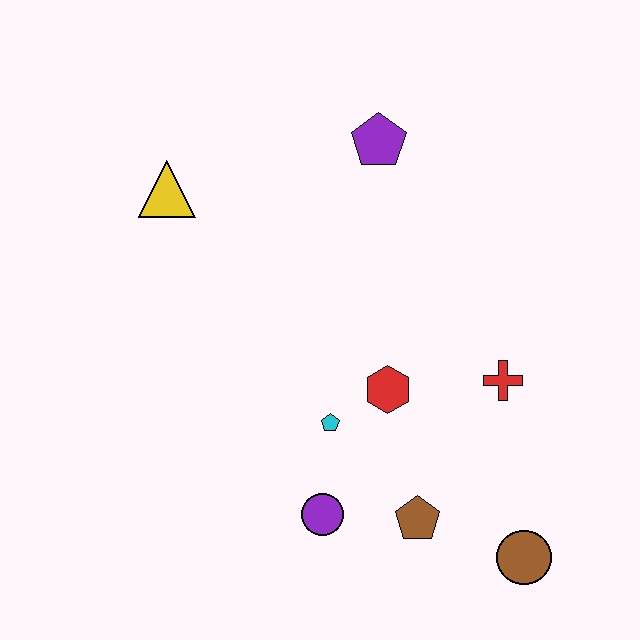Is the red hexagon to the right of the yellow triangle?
Yes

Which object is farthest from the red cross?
The yellow triangle is farthest from the red cross.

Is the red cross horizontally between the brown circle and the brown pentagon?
Yes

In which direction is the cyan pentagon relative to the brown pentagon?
The cyan pentagon is above the brown pentagon.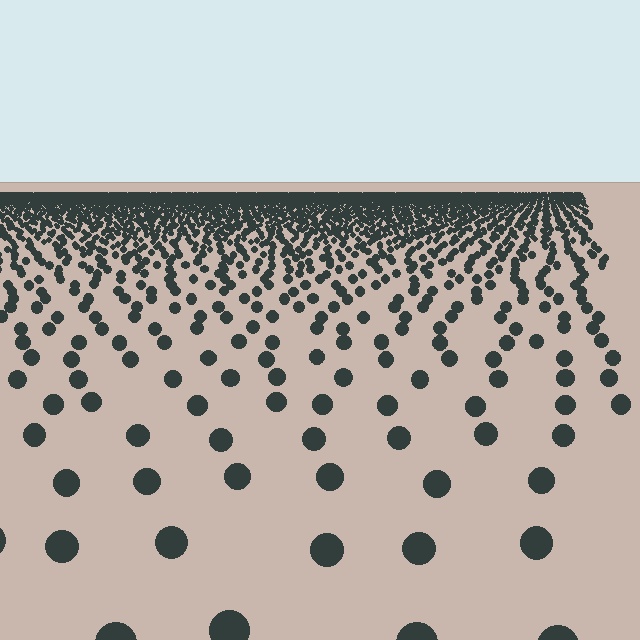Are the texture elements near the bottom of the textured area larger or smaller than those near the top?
Larger. Near the bottom, elements are closer to the viewer and appear at a bigger on-screen size.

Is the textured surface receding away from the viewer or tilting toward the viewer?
The surface is receding away from the viewer. Texture elements get smaller and denser toward the top.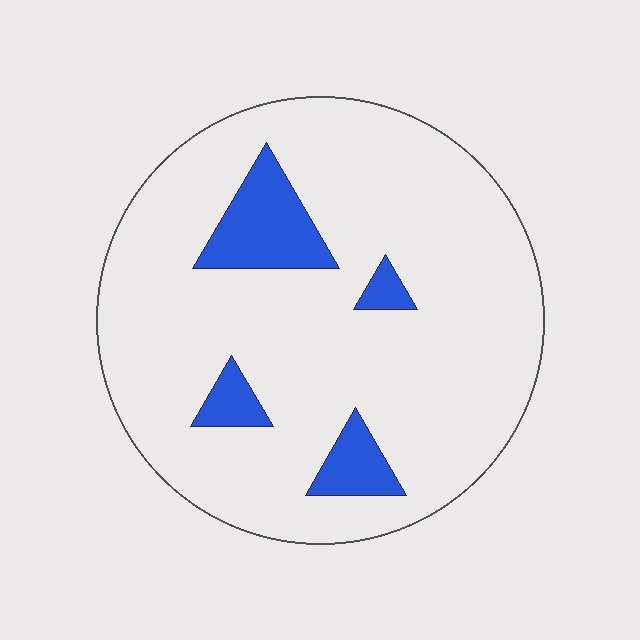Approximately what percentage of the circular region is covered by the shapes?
Approximately 10%.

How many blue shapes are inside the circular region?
4.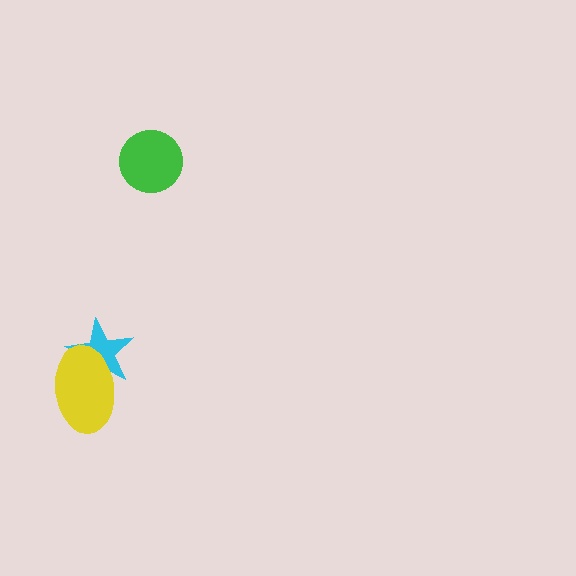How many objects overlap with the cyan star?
1 object overlaps with the cyan star.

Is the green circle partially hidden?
No, no other shape covers it.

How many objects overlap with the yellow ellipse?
1 object overlaps with the yellow ellipse.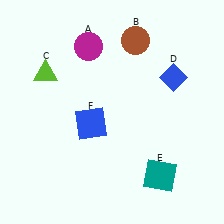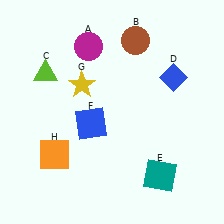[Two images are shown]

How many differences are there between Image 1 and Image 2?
There are 2 differences between the two images.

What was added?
A yellow star (G), an orange square (H) were added in Image 2.